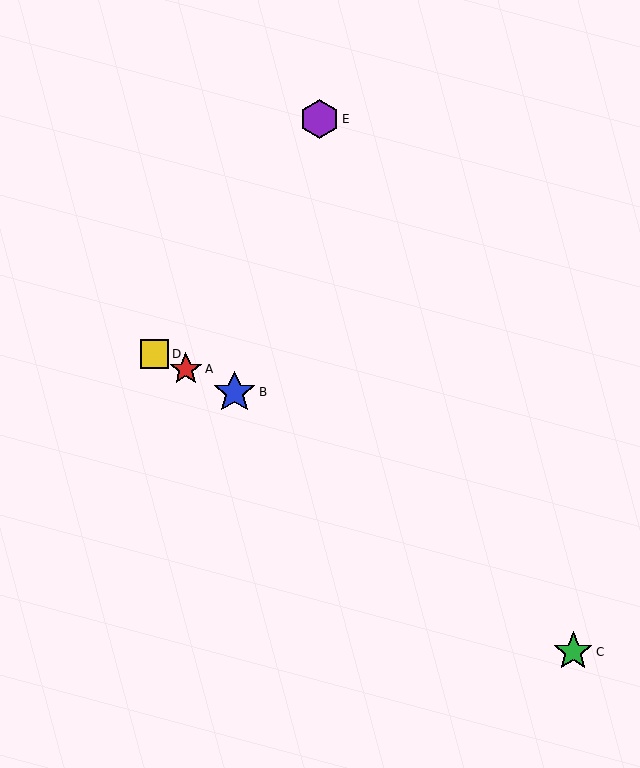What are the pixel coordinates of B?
Object B is at (235, 393).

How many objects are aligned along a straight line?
3 objects (A, B, D) are aligned along a straight line.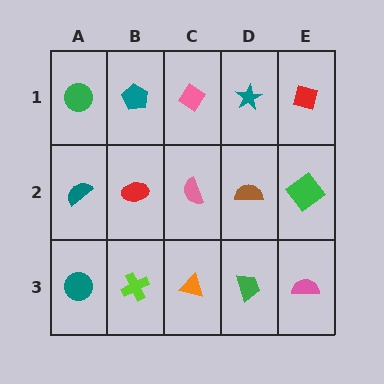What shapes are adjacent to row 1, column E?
A green diamond (row 2, column E), a teal star (row 1, column D).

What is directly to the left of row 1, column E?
A teal star.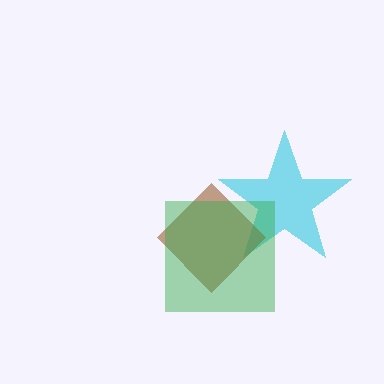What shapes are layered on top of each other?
The layered shapes are: a cyan star, a brown diamond, a green square.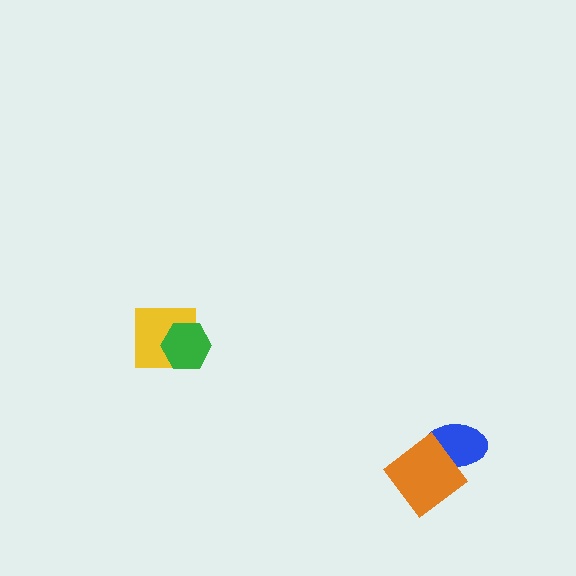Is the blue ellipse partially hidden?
Yes, it is partially covered by another shape.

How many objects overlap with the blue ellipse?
1 object overlaps with the blue ellipse.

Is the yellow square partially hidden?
Yes, it is partially covered by another shape.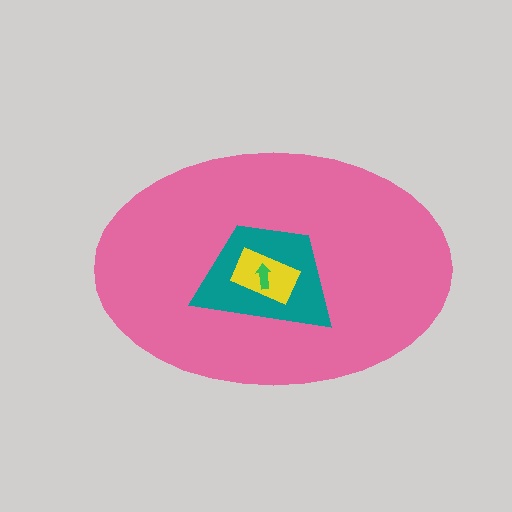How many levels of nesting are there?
4.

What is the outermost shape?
The pink ellipse.